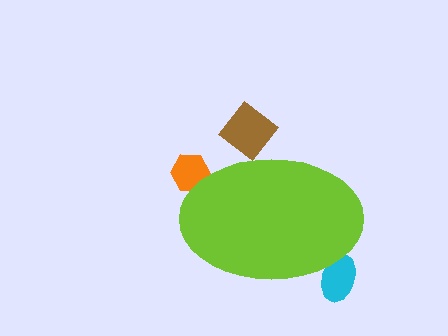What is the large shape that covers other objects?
A lime ellipse.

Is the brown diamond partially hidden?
Yes, the brown diamond is partially hidden behind the lime ellipse.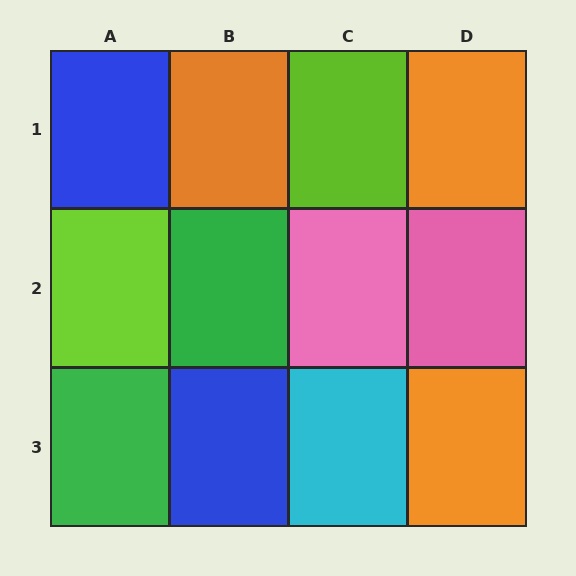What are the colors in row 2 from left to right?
Lime, green, pink, pink.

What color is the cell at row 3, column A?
Green.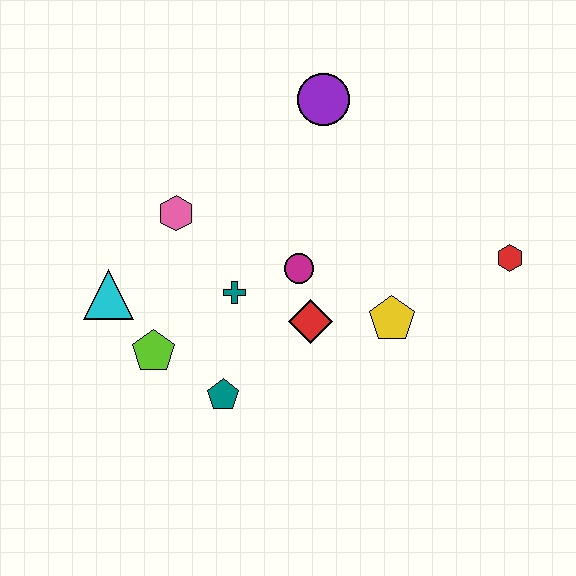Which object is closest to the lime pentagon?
The cyan triangle is closest to the lime pentagon.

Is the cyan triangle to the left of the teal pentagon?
Yes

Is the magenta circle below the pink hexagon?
Yes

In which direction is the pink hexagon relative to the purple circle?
The pink hexagon is to the left of the purple circle.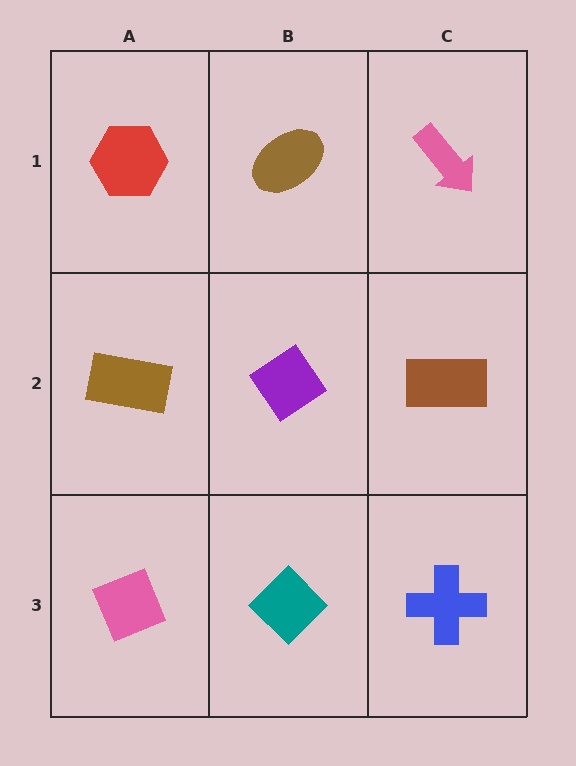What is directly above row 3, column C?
A brown rectangle.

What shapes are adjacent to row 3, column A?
A brown rectangle (row 2, column A), a teal diamond (row 3, column B).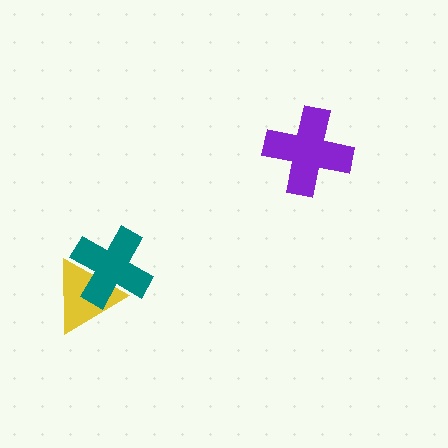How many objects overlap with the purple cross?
0 objects overlap with the purple cross.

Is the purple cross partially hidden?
No, no other shape covers it.